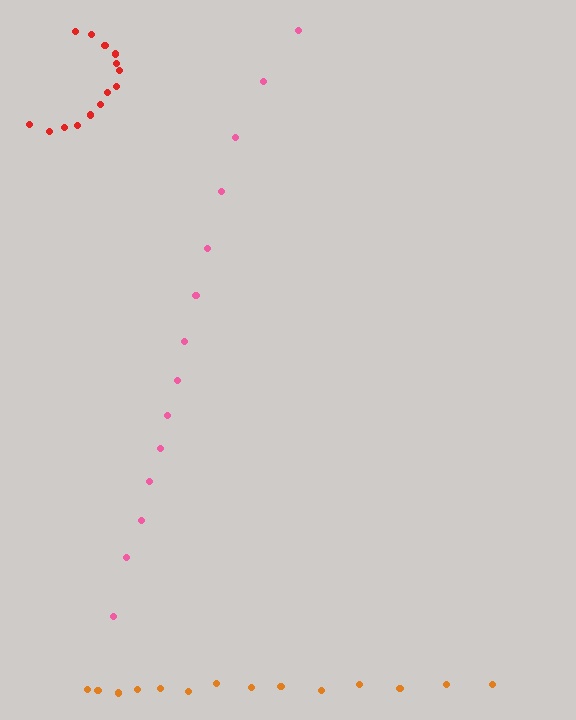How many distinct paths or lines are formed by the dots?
There are 3 distinct paths.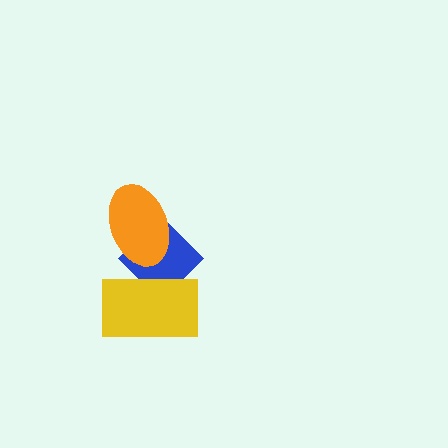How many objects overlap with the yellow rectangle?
1 object overlaps with the yellow rectangle.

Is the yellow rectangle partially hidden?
No, no other shape covers it.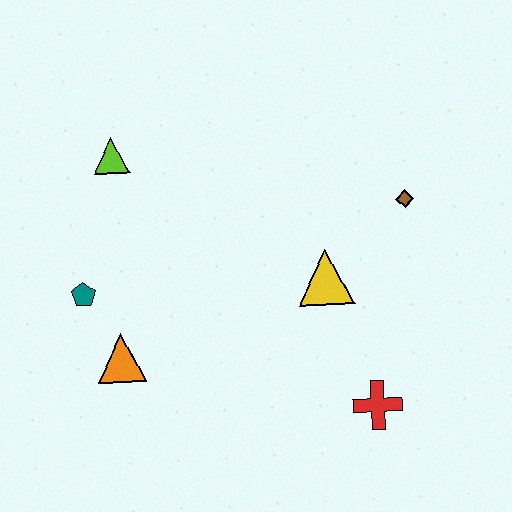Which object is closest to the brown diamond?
The yellow triangle is closest to the brown diamond.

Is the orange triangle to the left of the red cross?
Yes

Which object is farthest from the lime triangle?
The red cross is farthest from the lime triangle.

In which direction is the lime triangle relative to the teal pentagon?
The lime triangle is above the teal pentagon.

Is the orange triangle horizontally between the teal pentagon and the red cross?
Yes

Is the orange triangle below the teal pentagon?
Yes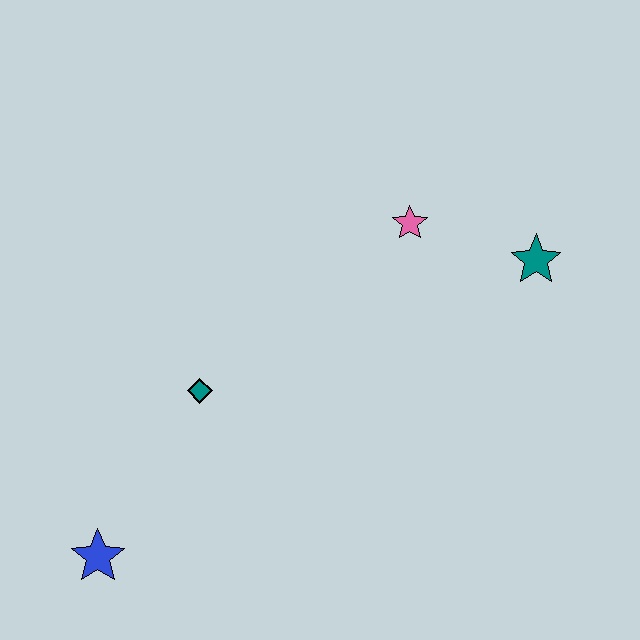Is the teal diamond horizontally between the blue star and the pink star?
Yes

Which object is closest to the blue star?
The teal diamond is closest to the blue star.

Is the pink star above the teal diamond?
Yes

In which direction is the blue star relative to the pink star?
The blue star is below the pink star.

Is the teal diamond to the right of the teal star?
No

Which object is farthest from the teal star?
The blue star is farthest from the teal star.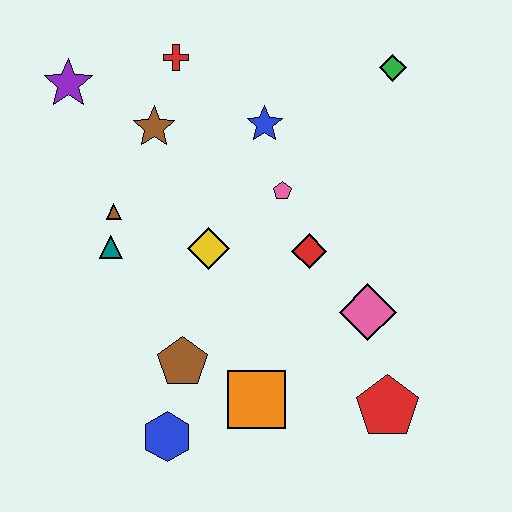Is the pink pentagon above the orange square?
Yes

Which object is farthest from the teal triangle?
The green diamond is farthest from the teal triangle.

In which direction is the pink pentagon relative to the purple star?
The pink pentagon is to the right of the purple star.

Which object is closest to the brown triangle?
The teal triangle is closest to the brown triangle.